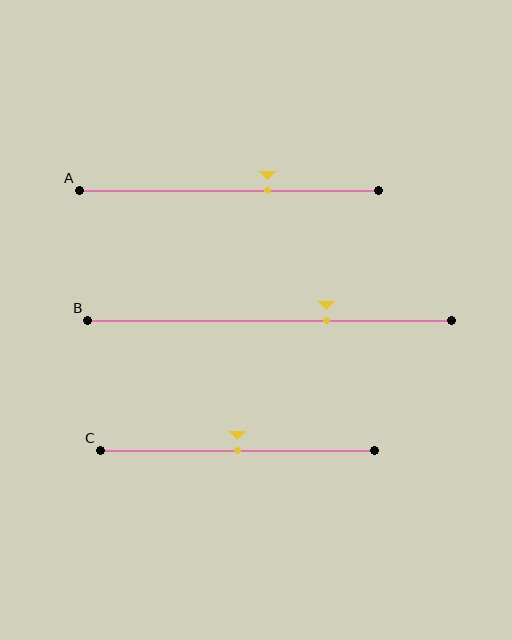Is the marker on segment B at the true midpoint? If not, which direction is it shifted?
No, the marker on segment B is shifted to the right by about 16% of the segment length.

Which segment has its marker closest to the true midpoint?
Segment C has its marker closest to the true midpoint.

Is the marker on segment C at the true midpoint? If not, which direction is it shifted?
Yes, the marker on segment C is at the true midpoint.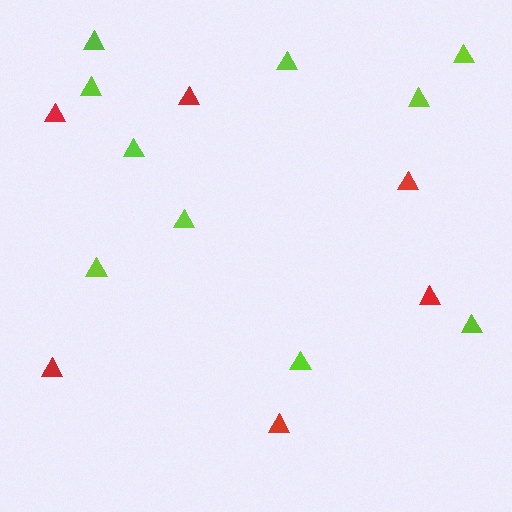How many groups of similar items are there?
There are 2 groups: one group of lime triangles (10) and one group of red triangles (6).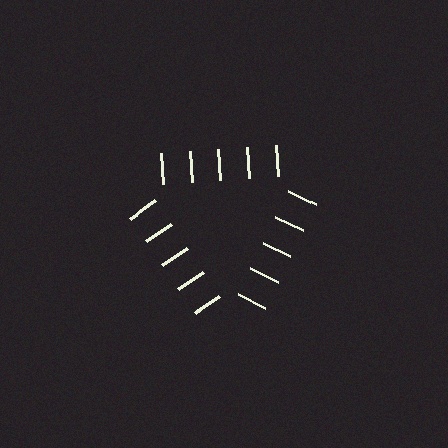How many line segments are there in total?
15 — 5 along each of the 3 edges.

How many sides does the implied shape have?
3 sides — the line-ends trace a triangle.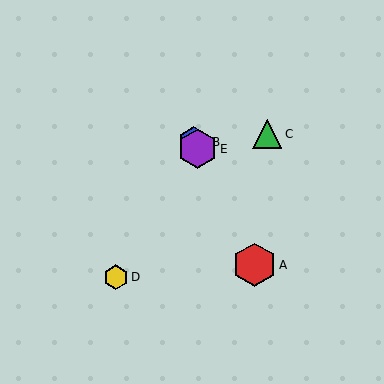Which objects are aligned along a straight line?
Objects A, B, E are aligned along a straight line.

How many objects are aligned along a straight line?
3 objects (A, B, E) are aligned along a straight line.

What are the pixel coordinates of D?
Object D is at (116, 277).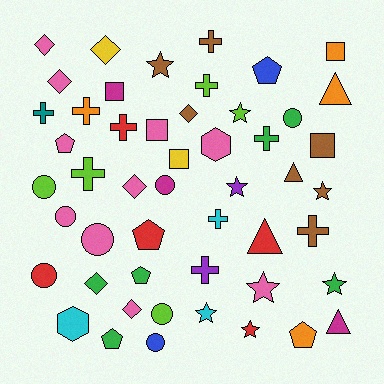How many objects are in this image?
There are 50 objects.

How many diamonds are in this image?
There are 7 diamonds.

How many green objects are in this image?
There are 6 green objects.